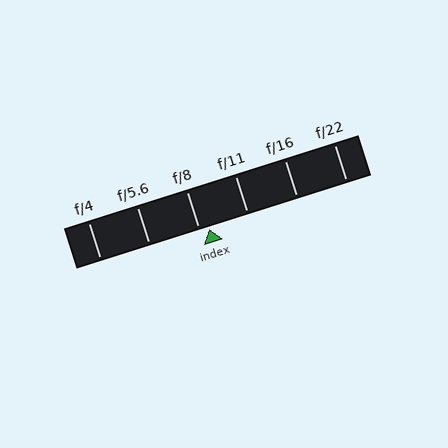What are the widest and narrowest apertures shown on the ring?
The widest aperture shown is f/4 and the narrowest is f/22.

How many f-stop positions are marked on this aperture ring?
There are 6 f-stop positions marked.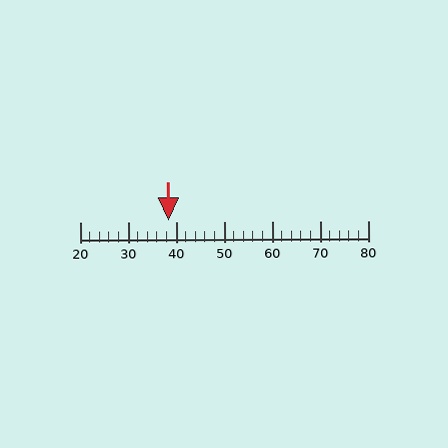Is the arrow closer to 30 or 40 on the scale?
The arrow is closer to 40.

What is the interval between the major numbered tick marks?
The major tick marks are spaced 10 units apart.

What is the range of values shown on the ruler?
The ruler shows values from 20 to 80.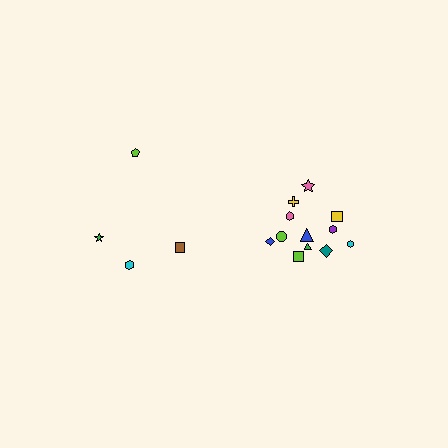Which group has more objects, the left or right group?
The right group.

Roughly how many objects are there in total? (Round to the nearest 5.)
Roughly 15 objects in total.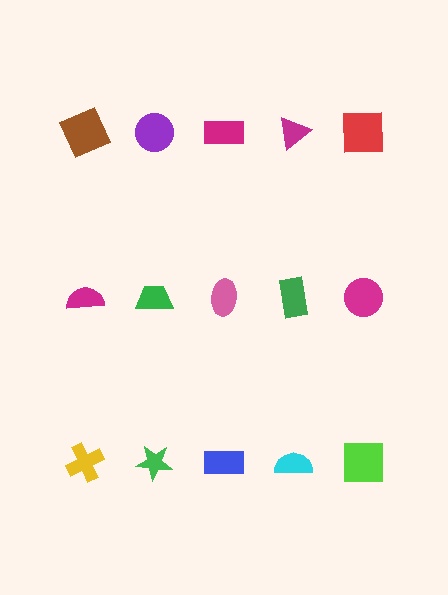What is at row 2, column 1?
A magenta semicircle.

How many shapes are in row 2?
5 shapes.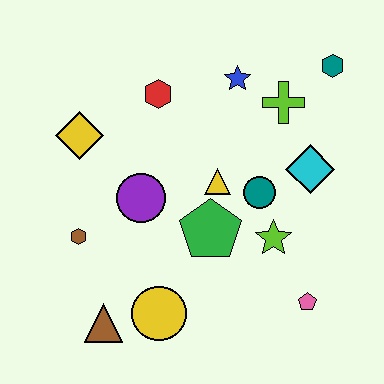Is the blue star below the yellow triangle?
No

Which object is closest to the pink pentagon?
The lime star is closest to the pink pentagon.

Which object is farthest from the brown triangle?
The teal hexagon is farthest from the brown triangle.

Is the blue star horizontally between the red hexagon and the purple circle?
No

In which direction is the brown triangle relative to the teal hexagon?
The brown triangle is below the teal hexagon.